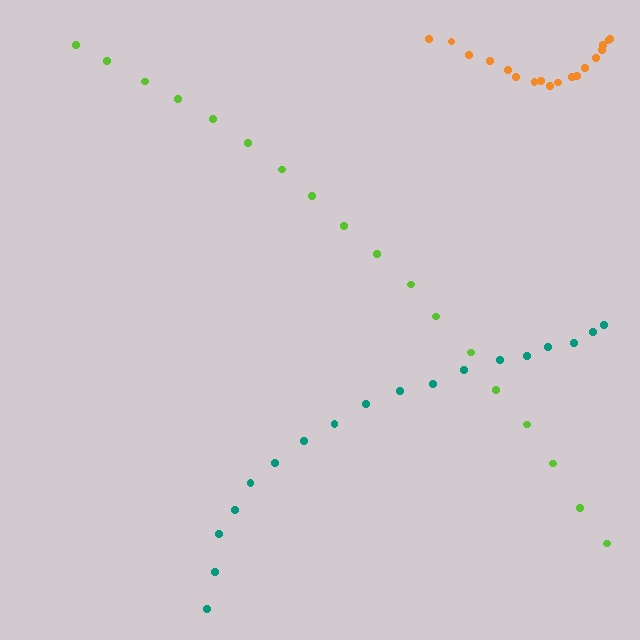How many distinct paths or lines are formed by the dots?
There are 3 distinct paths.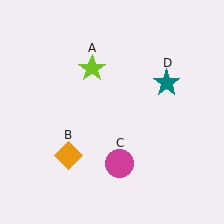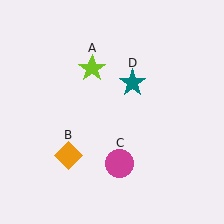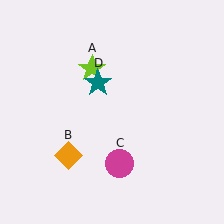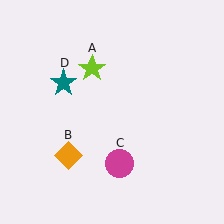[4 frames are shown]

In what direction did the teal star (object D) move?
The teal star (object D) moved left.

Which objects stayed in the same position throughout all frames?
Lime star (object A) and orange diamond (object B) and magenta circle (object C) remained stationary.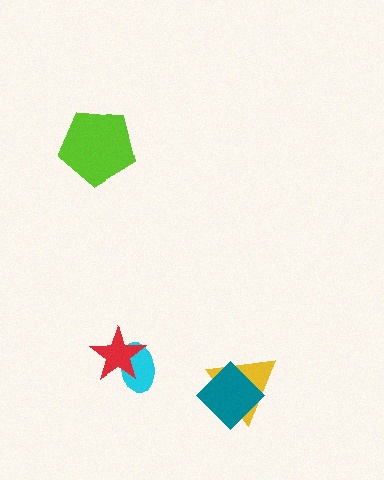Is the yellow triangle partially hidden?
Yes, it is partially covered by another shape.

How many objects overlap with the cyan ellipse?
1 object overlaps with the cyan ellipse.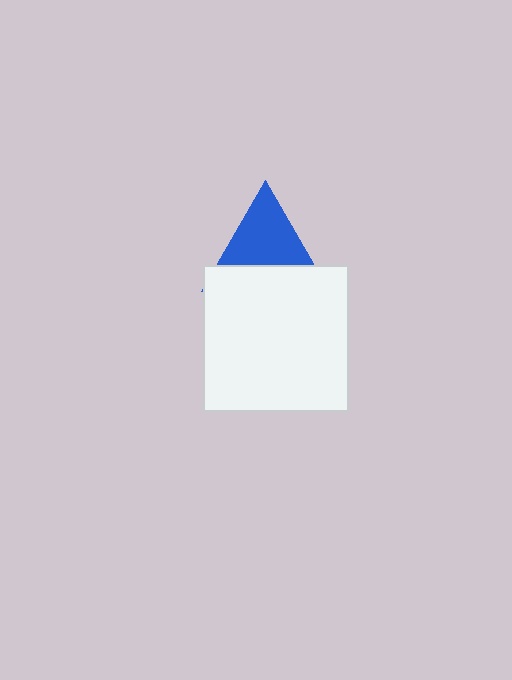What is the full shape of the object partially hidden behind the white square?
The partially hidden object is a blue triangle.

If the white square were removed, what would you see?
You would see the complete blue triangle.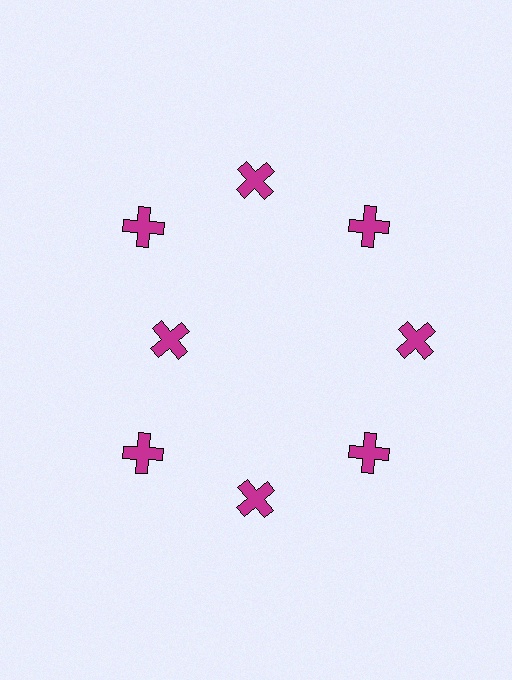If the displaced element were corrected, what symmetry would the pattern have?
It would have 8-fold rotational symmetry — the pattern would map onto itself every 45 degrees.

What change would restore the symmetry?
The symmetry would be restored by moving it outward, back onto the ring so that all 8 crosses sit at equal angles and equal distance from the center.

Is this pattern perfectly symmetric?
No. The 8 magenta crosses are arranged in a ring, but one element near the 9 o'clock position is pulled inward toward the center, breaking the 8-fold rotational symmetry.